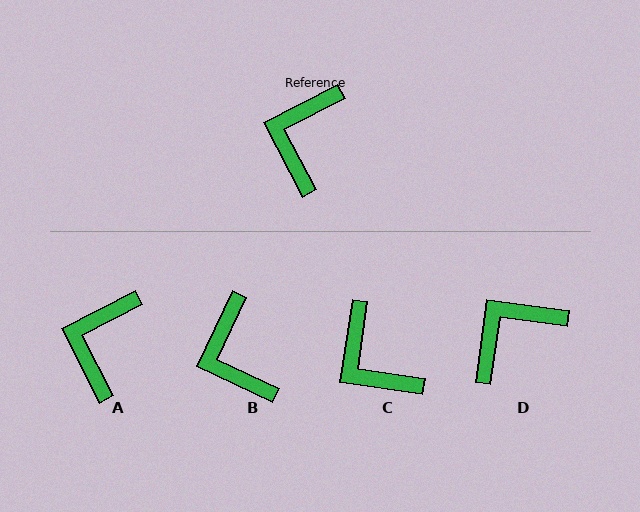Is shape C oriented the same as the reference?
No, it is off by about 54 degrees.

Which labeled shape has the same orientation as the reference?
A.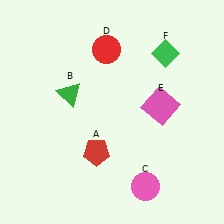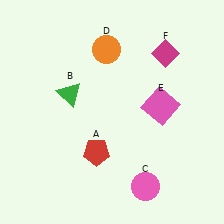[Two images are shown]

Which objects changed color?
D changed from red to orange. F changed from green to magenta.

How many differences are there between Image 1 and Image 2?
There are 2 differences between the two images.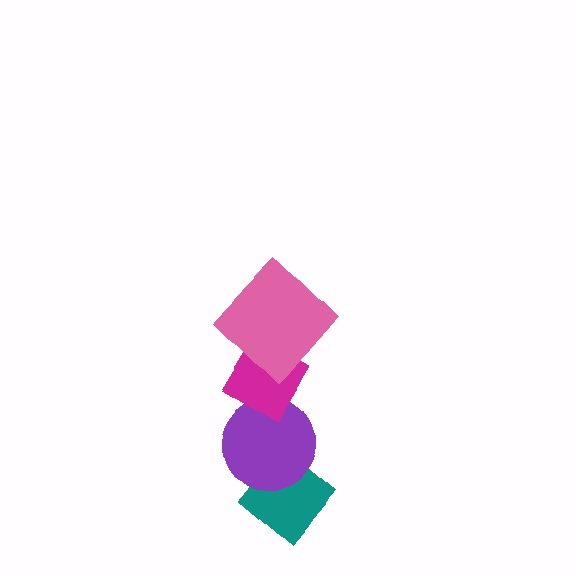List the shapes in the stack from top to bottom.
From top to bottom: the pink diamond, the magenta diamond, the purple circle, the teal diamond.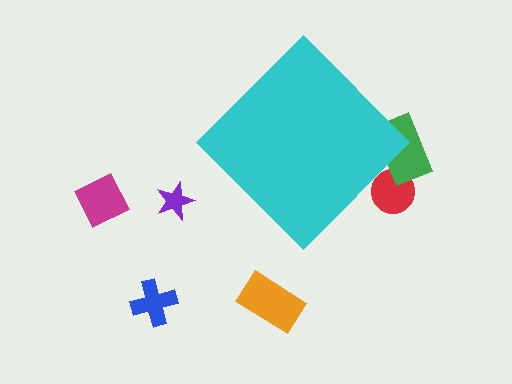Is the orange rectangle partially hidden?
No, the orange rectangle is fully visible.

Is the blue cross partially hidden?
No, the blue cross is fully visible.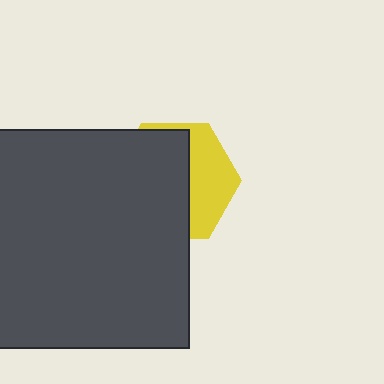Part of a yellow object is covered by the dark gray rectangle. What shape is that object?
It is a hexagon.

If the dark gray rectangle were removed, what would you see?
You would see the complete yellow hexagon.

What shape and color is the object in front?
The object in front is a dark gray rectangle.